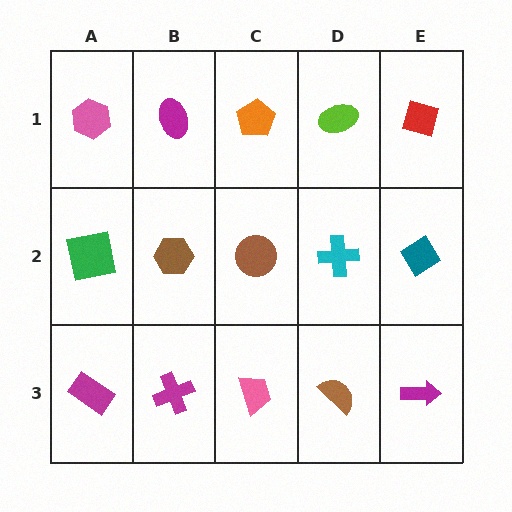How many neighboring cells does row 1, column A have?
2.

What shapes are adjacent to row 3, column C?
A brown circle (row 2, column C), a magenta cross (row 3, column B), a brown semicircle (row 3, column D).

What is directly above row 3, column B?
A brown hexagon.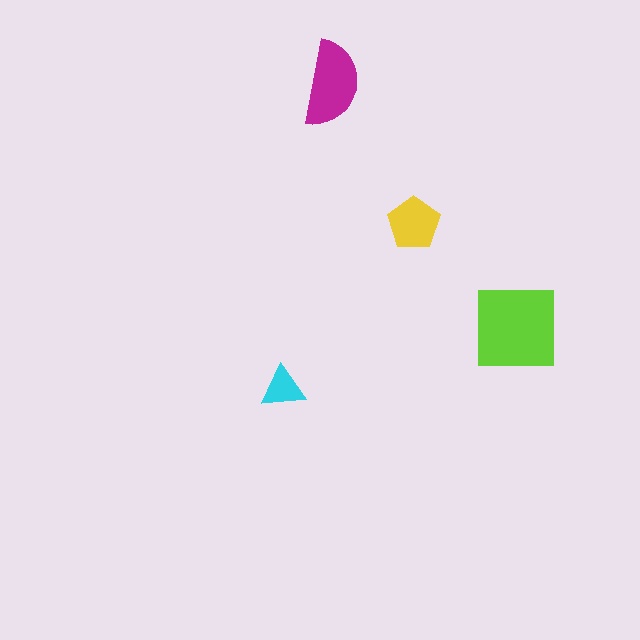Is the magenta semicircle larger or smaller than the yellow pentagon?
Larger.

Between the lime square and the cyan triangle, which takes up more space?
The lime square.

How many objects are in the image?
There are 4 objects in the image.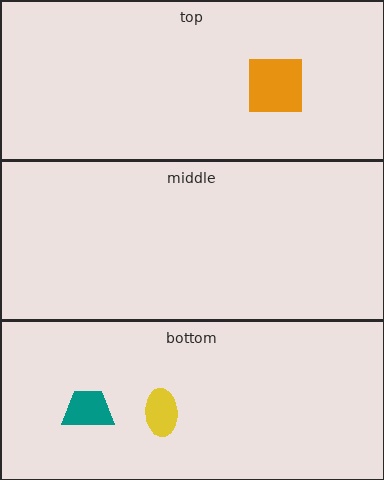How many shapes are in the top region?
1.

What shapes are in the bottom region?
The teal trapezoid, the yellow ellipse.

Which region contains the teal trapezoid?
The bottom region.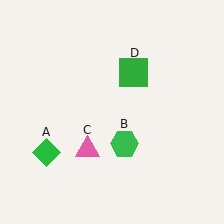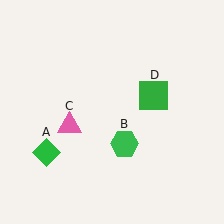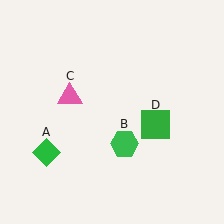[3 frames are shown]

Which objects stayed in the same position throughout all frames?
Green diamond (object A) and green hexagon (object B) remained stationary.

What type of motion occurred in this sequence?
The pink triangle (object C), green square (object D) rotated clockwise around the center of the scene.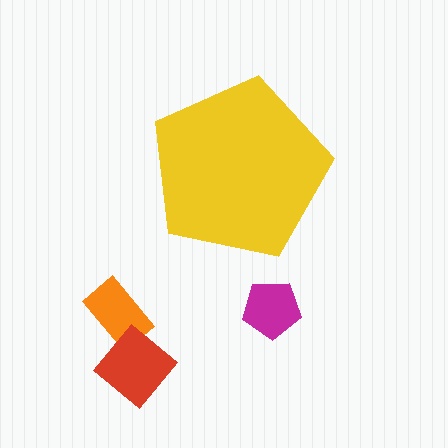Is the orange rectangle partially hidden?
No, the orange rectangle is fully visible.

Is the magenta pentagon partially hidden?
No, the magenta pentagon is fully visible.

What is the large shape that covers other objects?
A yellow pentagon.